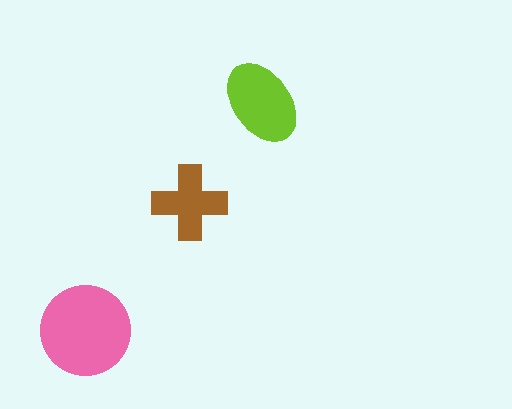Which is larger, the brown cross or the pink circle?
The pink circle.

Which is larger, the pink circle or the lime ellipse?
The pink circle.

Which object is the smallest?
The brown cross.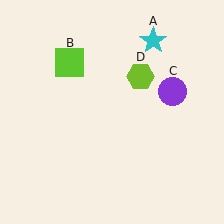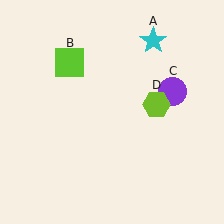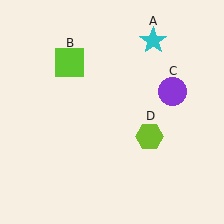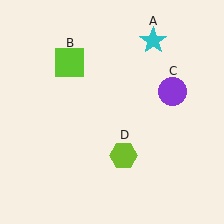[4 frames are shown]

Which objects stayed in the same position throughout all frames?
Cyan star (object A) and lime square (object B) and purple circle (object C) remained stationary.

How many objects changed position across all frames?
1 object changed position: lime hexagon (object D).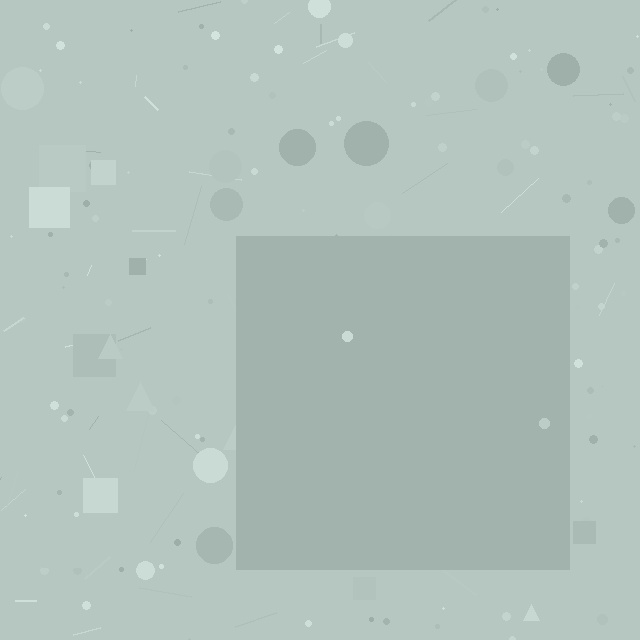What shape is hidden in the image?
A square is hidden in the image.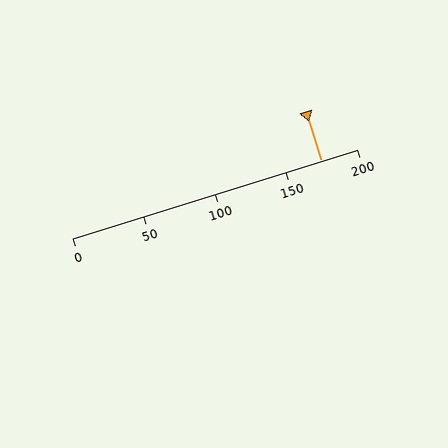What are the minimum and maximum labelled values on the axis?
The axis runs from 0 to 200.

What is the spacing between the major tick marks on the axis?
The major ticks are spaced 50 apart.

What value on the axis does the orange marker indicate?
The marker indicates approximately 175.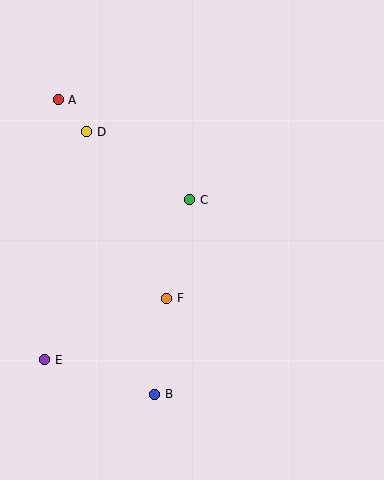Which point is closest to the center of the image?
Point C at (190, 200) is closest to the center.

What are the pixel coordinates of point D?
Point D is at (87, 132).